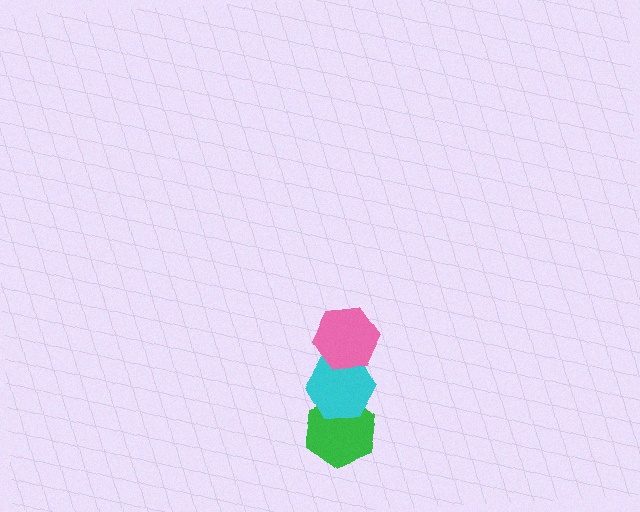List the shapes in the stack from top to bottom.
From top to bottom: the pink hexagon, the cyan hexagon, the green hexagon.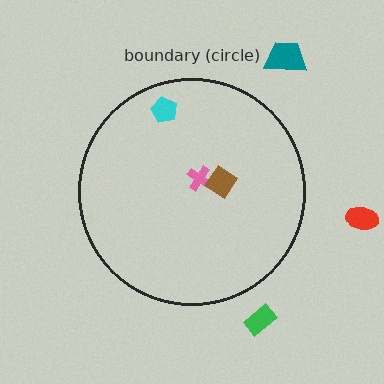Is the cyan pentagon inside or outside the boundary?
Inside.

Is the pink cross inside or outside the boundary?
Inside.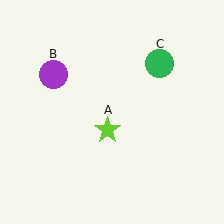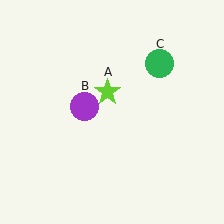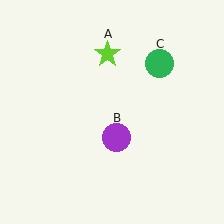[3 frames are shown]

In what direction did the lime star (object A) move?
The lime star (object A) moved up.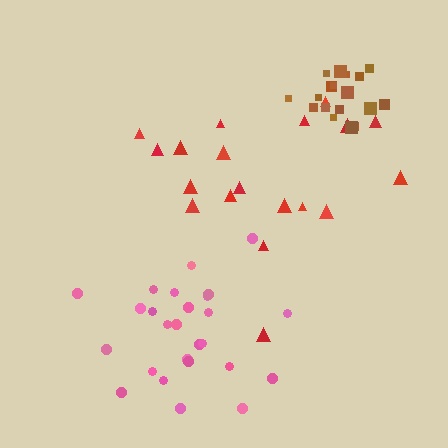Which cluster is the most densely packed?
Brown.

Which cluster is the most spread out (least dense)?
Red.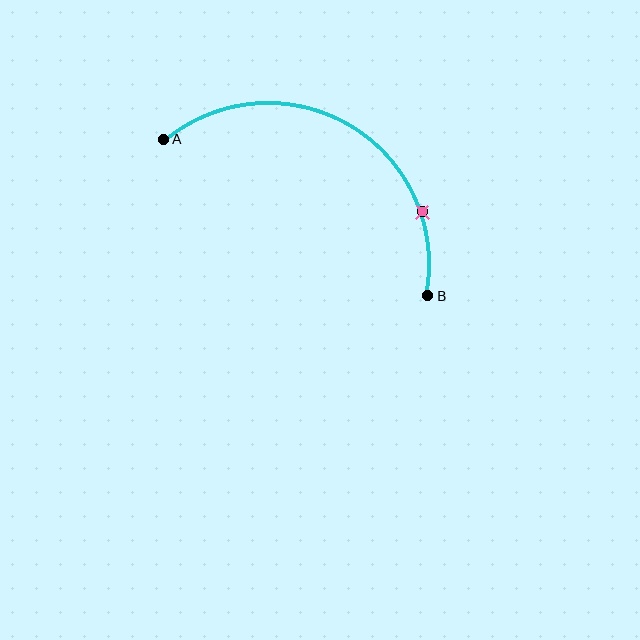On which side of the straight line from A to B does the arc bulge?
The arc bulges above the straight line connecting A and B.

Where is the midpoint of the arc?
The arc midpoint is the point on the curve farthest from the straight line joining A and B. It sits above that line.